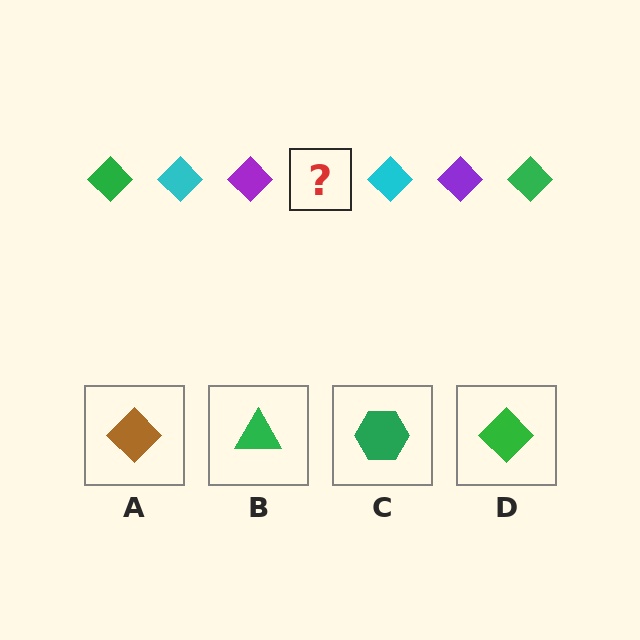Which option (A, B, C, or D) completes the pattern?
D.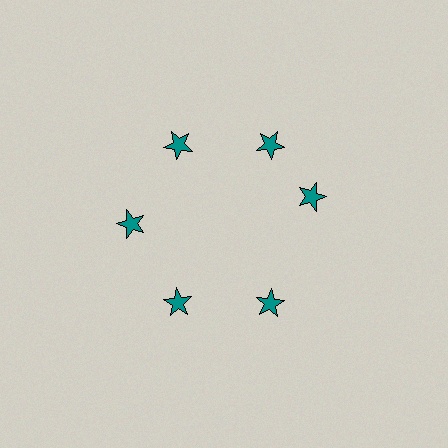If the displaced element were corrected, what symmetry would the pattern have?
It would have 6-fold rotational symmetry — the pattern would map onto itself every 60 degrees.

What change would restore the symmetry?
The symmetry would be restored by rotating it back into even spacing with its neighbors so that all 6 stars sit at equal angles and equal distance from the center.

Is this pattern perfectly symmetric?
No. The 6 teal stars are arranged in a ring, but one element near the 3 o'clock position is rotated out of alignment along the ring, breaking the 6-fold rotational symmetry.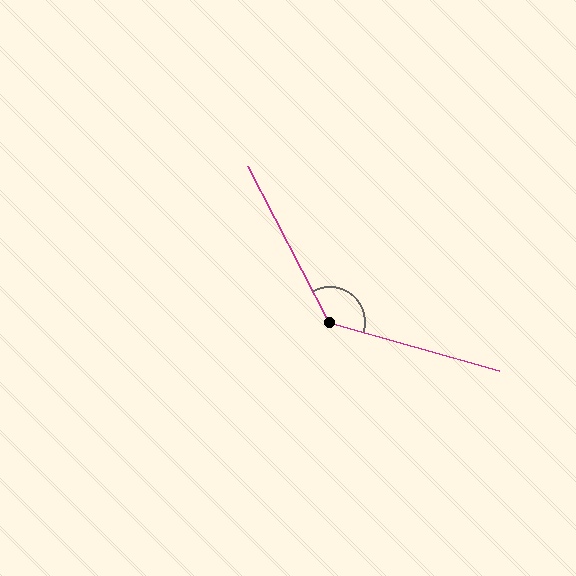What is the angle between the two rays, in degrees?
Approximately 133 degrees.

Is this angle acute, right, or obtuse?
It is obtuse.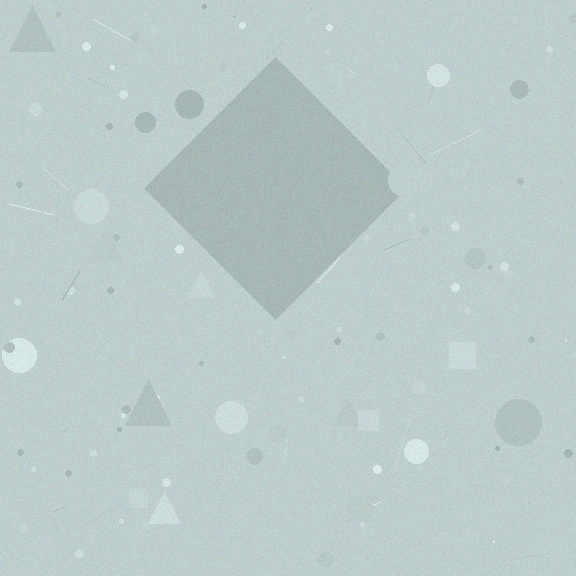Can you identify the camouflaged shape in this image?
The camouflaged shape is a diamond.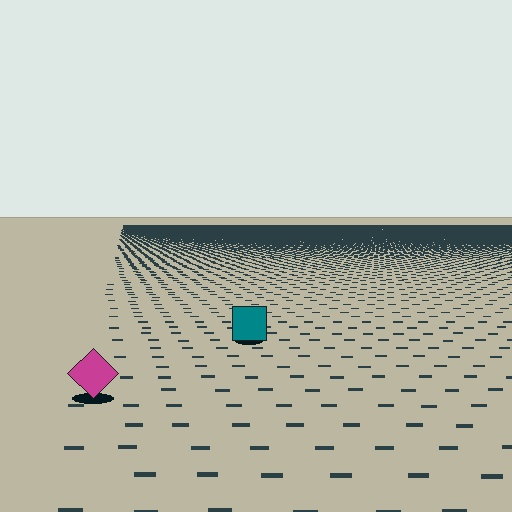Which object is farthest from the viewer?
The teal square is farthest from the viewer. It appears smaller and the ground texture around it is denser.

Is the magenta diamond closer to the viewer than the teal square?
Yes. The magenta diamond is closer — you can tell from the texture gradient: the ground texture is coarser near it.